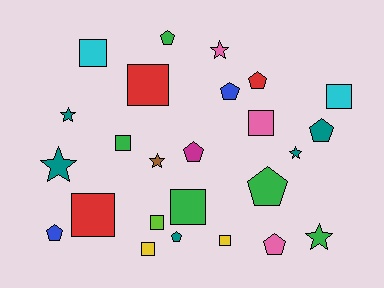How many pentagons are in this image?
There are 9 pentagons.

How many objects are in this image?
There are 25 objects.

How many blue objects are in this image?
There are 2 blue objects.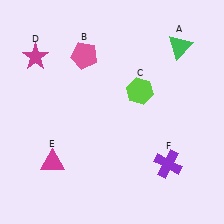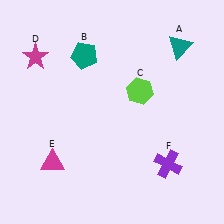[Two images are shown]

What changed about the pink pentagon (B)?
In Image 1, B is pink. In Image 2, it changed to teal.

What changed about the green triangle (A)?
In Image 1, A is green. In Image 2, it changed to teal.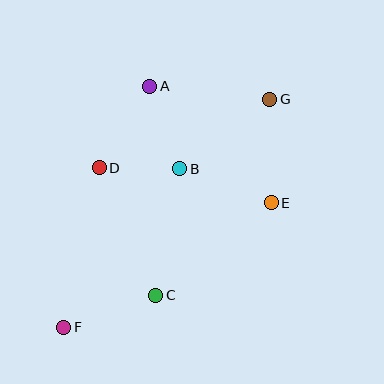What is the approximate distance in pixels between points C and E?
The distance between C and E is approximately 148 pixels.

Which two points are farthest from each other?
Points F and G are farthest from each other.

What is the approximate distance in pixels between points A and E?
The distance between A and E is approximately 169 pixels.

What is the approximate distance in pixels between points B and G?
The distance between B and G is approximately 114 pixels.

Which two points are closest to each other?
Points B and D are closest to each other.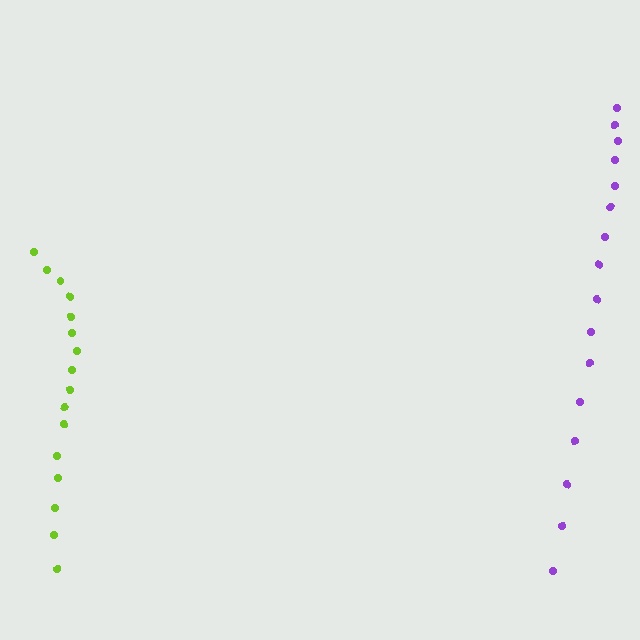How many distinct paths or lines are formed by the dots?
There are 2 distinct paths.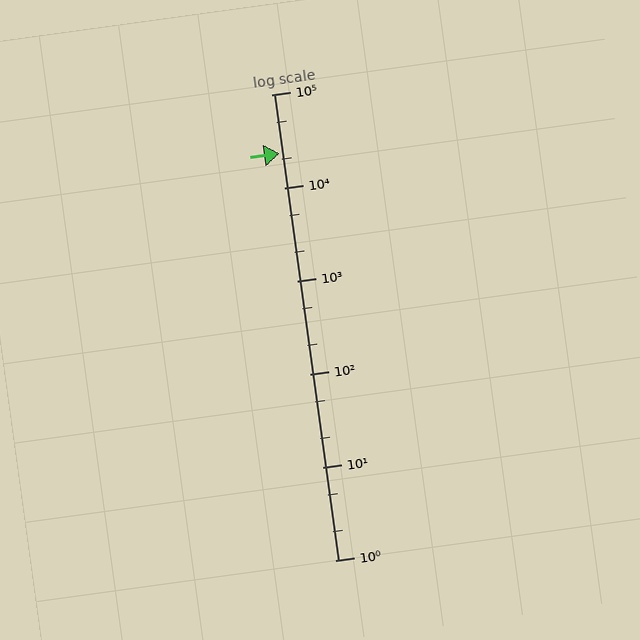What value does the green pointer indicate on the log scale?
The pointer indicates approximately 23000.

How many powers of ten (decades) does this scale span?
The scale spans 5 decades, from 1 to 100000.